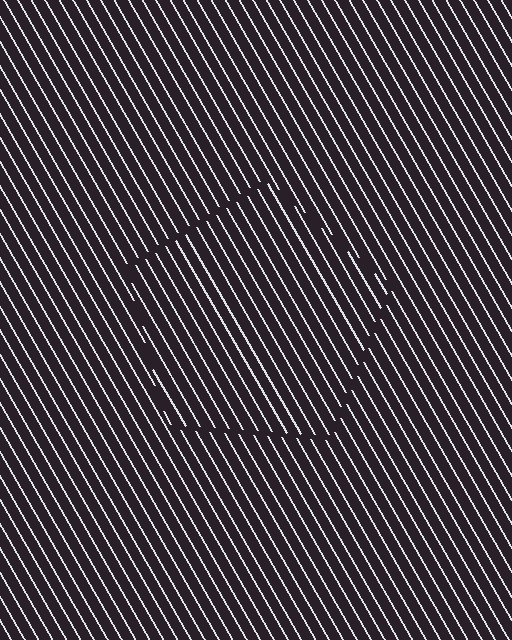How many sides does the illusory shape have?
5 sides — the line-ends trace a pentagon.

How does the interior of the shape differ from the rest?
The interior of the shape contains the same grating, shifted by half a period — the contour is defined by the phase discontinuity where line-ends from the inner and outer gratings abut.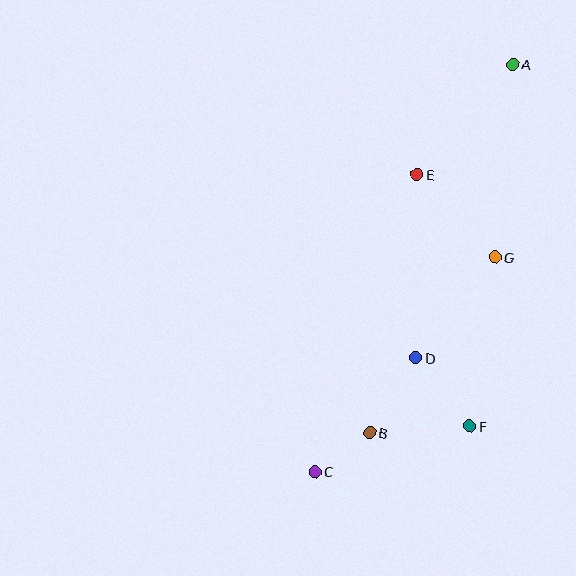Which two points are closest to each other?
Points B and C are closest to each other.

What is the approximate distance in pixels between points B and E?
The distance between B and E is approximately 262 pixels.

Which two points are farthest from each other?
Points A and C are farthest from each other.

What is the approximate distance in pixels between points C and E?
The distance between C and E is approximately 314 pixels.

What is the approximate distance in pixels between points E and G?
The distance between E and G is approximately 113 pixels.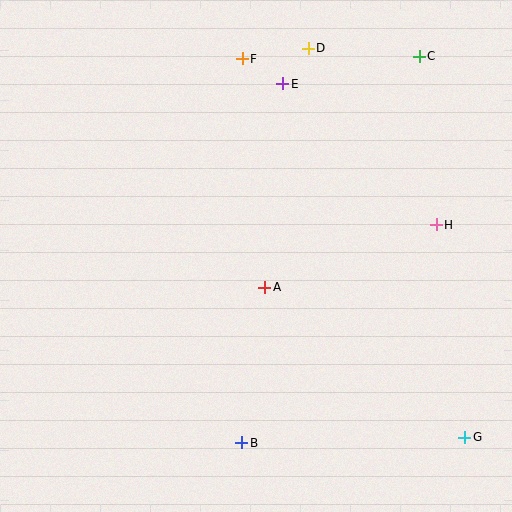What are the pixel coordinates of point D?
Point D is at (308, 48).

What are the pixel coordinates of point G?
Point G is at (465, 437).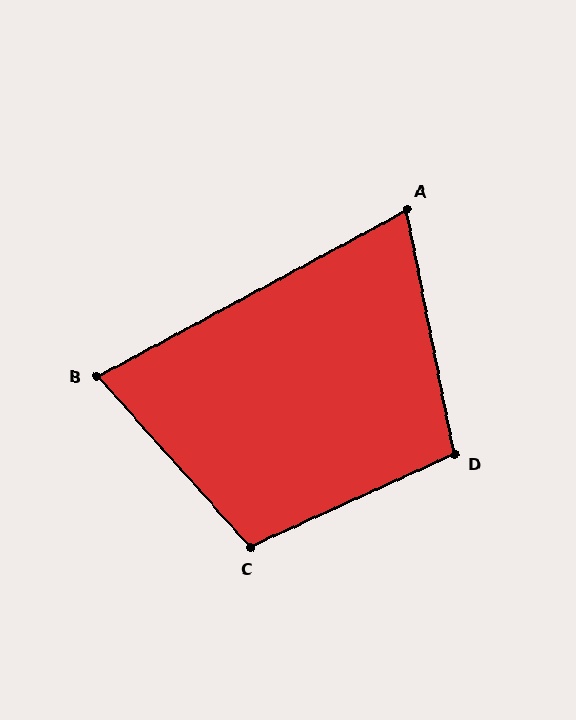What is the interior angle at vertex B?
Approximately 76 degrees (acute).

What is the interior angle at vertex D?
Approximately 104 degrees (obtuse).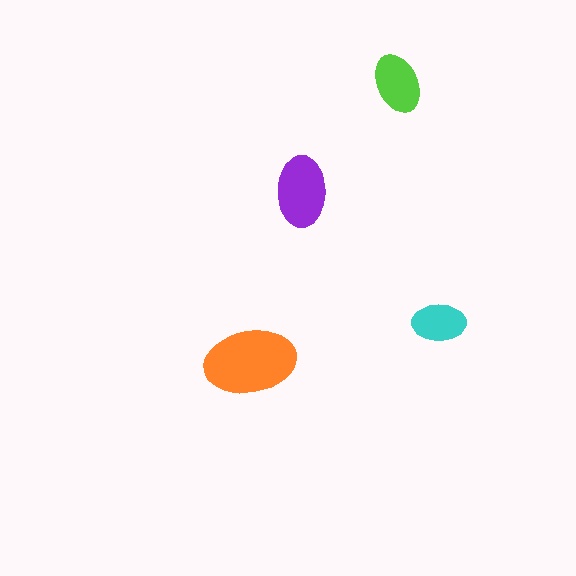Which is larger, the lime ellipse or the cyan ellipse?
The lime one.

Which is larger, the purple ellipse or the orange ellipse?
The orange one.